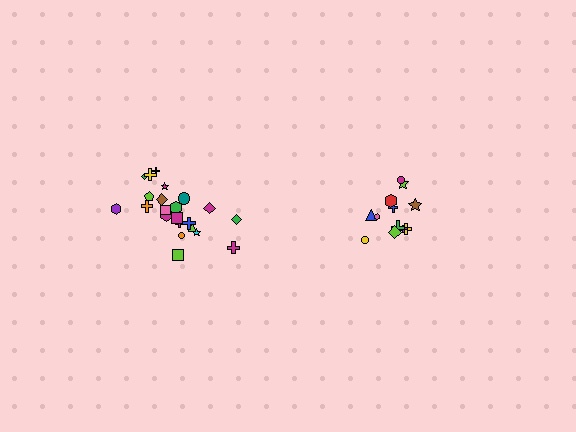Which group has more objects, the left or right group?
The left group.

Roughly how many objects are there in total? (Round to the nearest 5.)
Roughly 35 objects in total.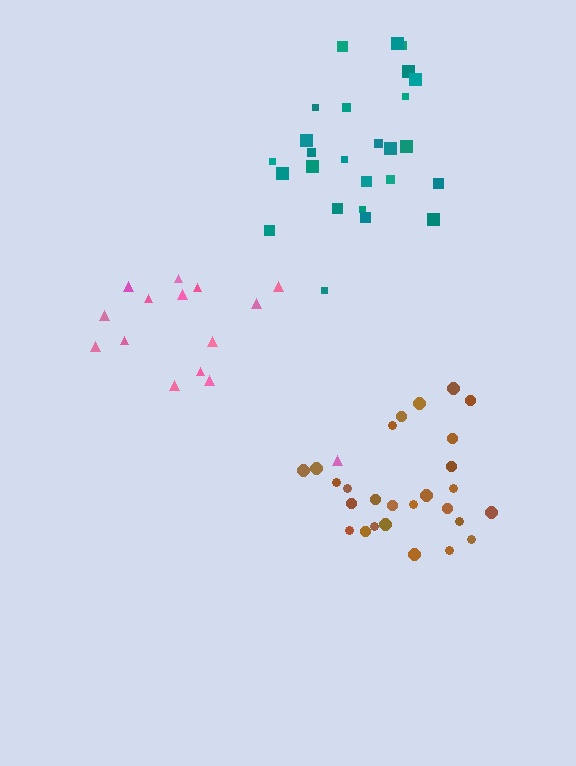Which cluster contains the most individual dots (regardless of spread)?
Brown (27).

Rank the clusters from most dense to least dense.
brown, teal, pink.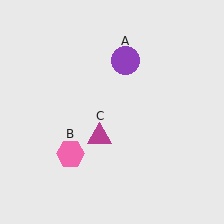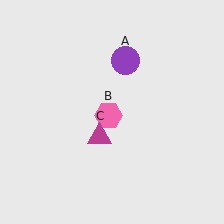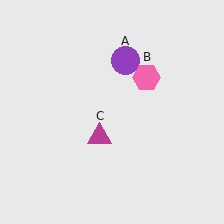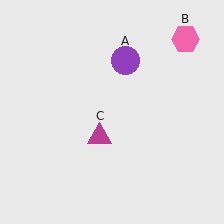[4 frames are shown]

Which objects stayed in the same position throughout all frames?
Purple circle (object A) and magenta triangle (object C) remained stationary.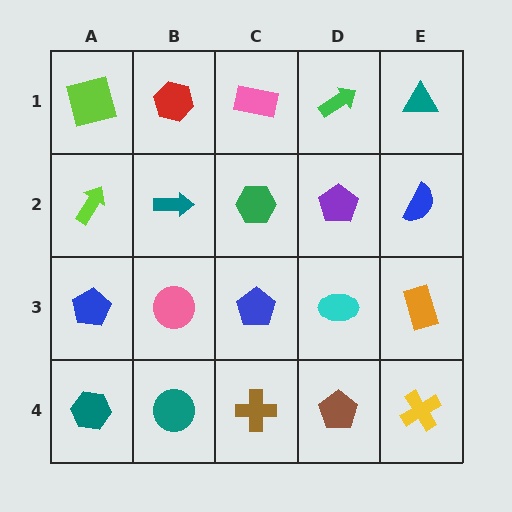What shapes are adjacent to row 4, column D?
A cyan ellipse (row 3, column D), a brown cross (row 4, column C), a yellow cross (row 4, column E).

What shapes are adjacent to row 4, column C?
A blue pentagon (row 3, column C), a teal circle (row 4, column B), a brown pentagon (row 4, column D).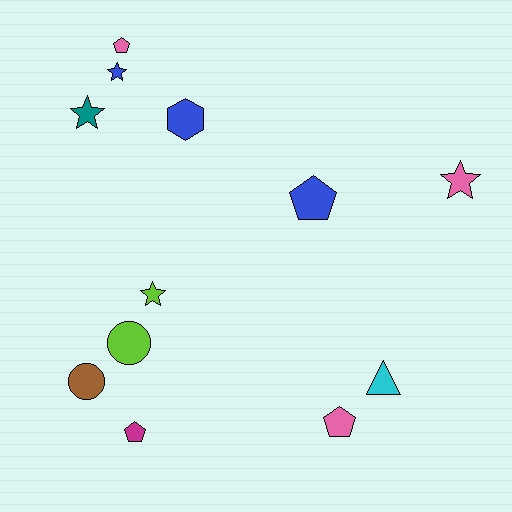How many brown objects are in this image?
There is 1 brown object.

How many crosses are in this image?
There are no crosses.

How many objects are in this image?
There are 12 objects.